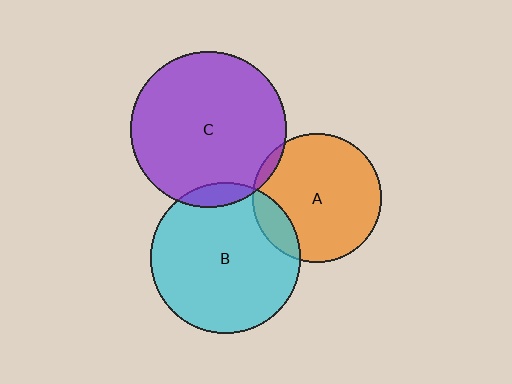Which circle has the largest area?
Circle C (purple).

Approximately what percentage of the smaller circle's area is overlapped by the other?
Approximately 15%.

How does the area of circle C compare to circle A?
Approximately 1.5 times.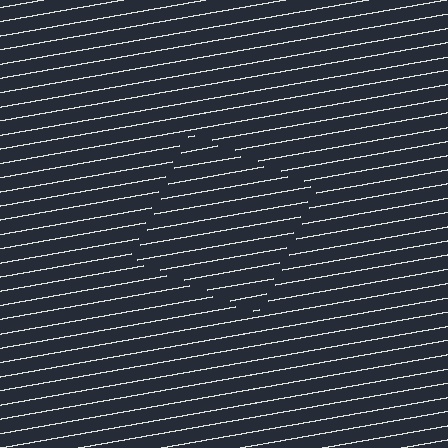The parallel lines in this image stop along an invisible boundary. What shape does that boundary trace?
An illusory square. The interior of the shape contains the same grating, shifted by half a period — the contour is defined by the phase discontinuity where line-ends from the inner and outer gratings abut.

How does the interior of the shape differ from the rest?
The interior of the shape contains the same grating, shifted by half a period — the contour is defined by the phase discontinuity where line-ends from the inner and outer gratings abut.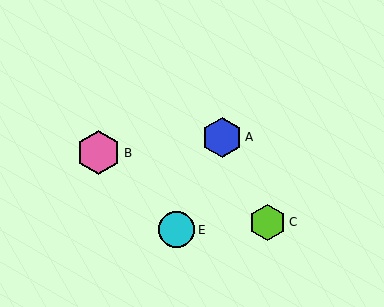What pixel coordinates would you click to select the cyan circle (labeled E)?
Click at (177, 230) to select the cyan circle E.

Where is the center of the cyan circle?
The center of the cyan circle is at (177, 230).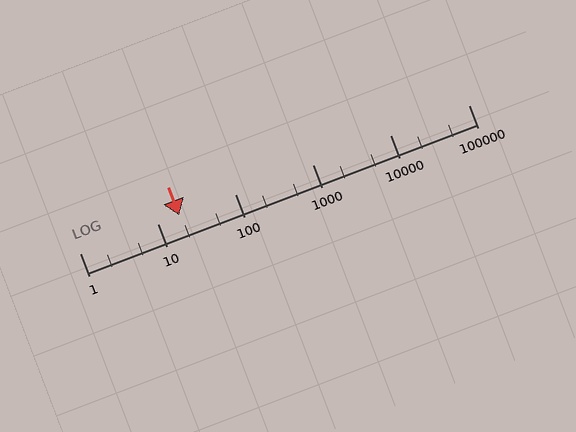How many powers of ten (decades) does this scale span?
The scale spans 5 decades, from 1 to 100000.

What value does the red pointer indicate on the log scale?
The pointer indicates approximately 19.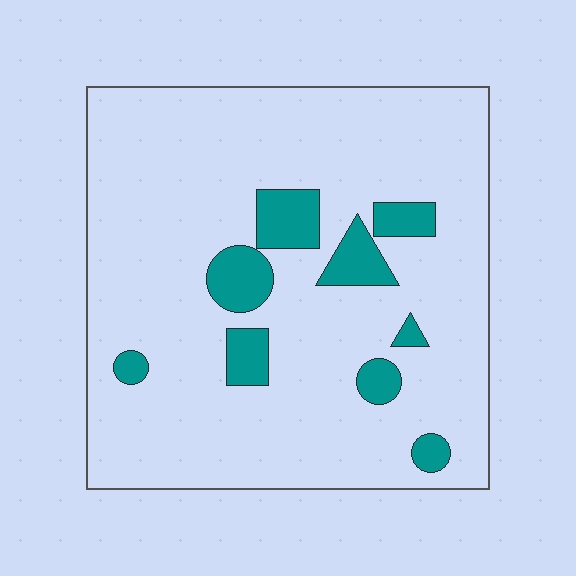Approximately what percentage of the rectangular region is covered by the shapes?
Approximately 10%.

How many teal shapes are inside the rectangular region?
9.